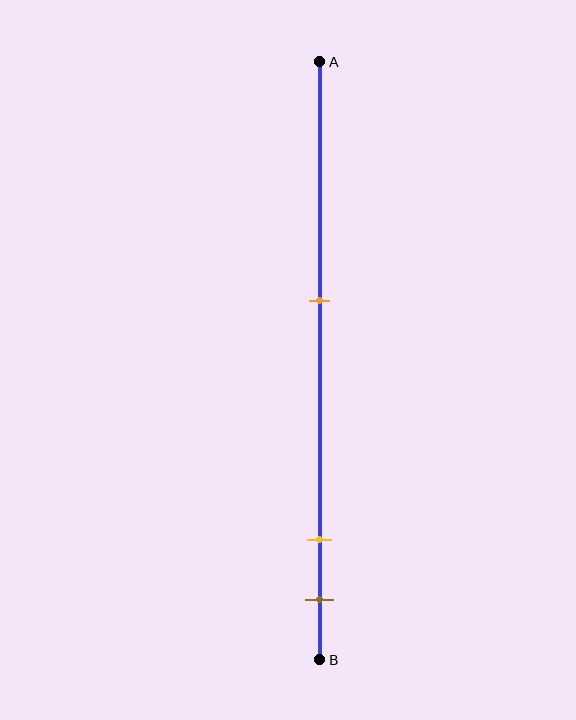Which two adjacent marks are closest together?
The yellow and brown marks are the closest adjacent pair.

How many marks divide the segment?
There are 3 marks dividing the segment.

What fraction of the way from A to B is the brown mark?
The brown mark is approximately 90% (0.9) of the way from A to B.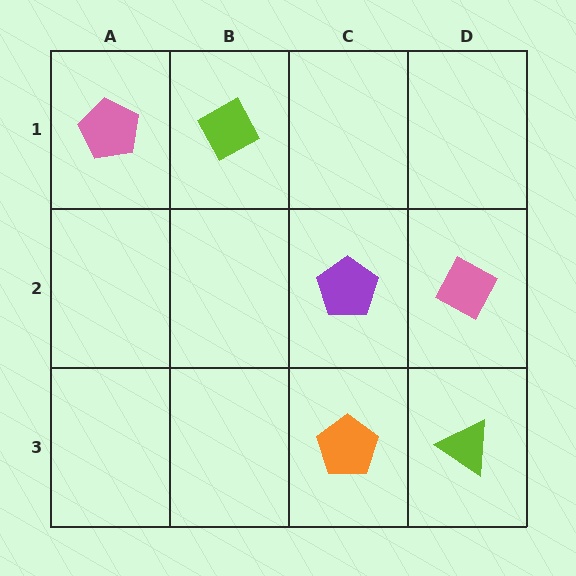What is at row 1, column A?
A pink pentagon.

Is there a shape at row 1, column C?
No, that cell is empty.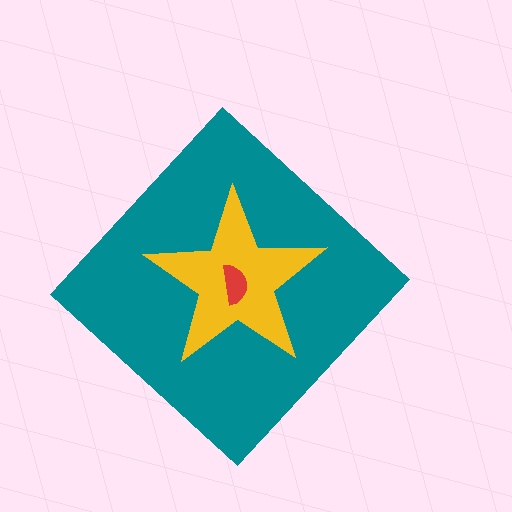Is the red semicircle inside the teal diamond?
Yes.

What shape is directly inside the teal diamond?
The yellow star.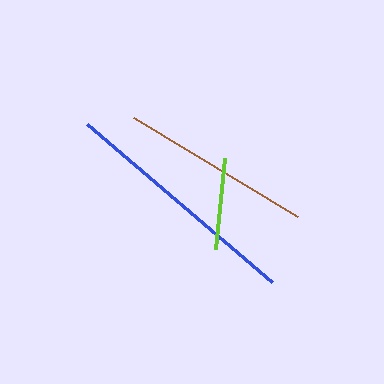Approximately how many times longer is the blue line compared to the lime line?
The blue line is approximately 2.7 times the length of the lime line.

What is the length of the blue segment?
The blue segment is approximately 243 pixels long.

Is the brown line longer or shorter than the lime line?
The brown line is longer than the lime line.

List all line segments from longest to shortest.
From longest to shortest: blue, brown, lime.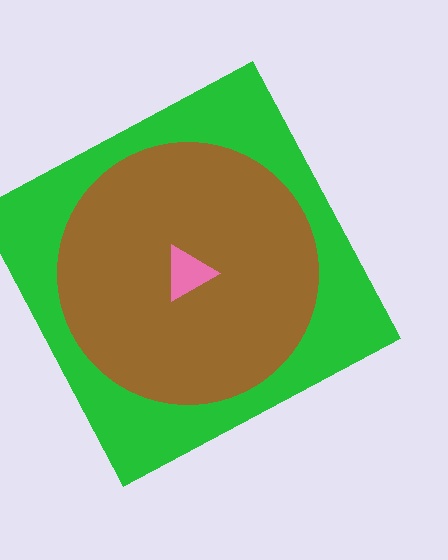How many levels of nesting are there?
3.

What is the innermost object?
The pink triangle.